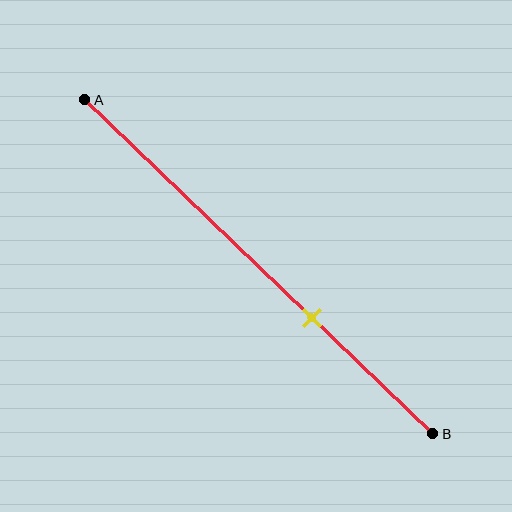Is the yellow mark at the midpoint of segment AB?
No, the mark is at about 65% from A, not at the 50% midpoint.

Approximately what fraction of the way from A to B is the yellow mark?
The yellow mark is approximately 65% of the way from A to B.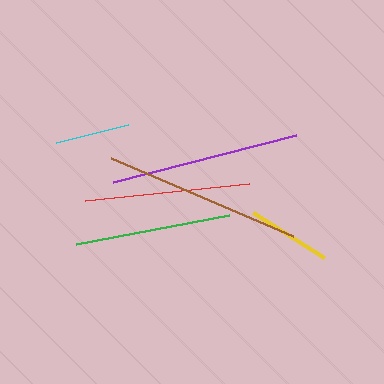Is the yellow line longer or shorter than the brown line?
The brown line is longer than the yellow line.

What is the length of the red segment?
The red segment is approximately 166 pixels long.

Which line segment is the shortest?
The cyan line is the shortest at approximately 74 pixels.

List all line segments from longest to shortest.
From longest to shortest: brown, purple, red, green, yellow, cyan.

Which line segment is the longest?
The brown line is the longest at approximately 198 pixels.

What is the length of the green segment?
The green segment is approximately 156 pixels long.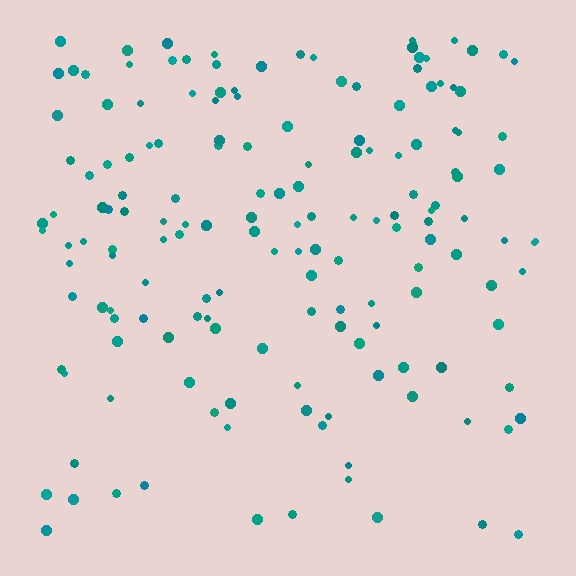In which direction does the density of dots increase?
From bottom to top, with the top side densest.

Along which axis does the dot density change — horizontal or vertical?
Vertical.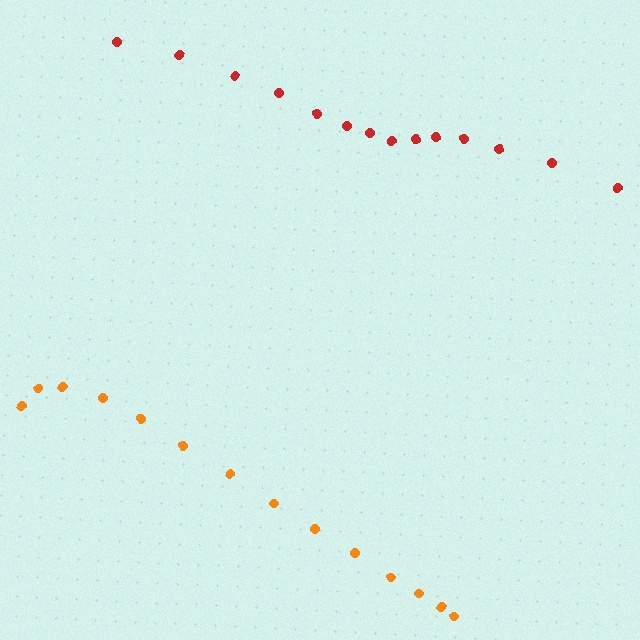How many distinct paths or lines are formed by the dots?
There are 2 distinct paths.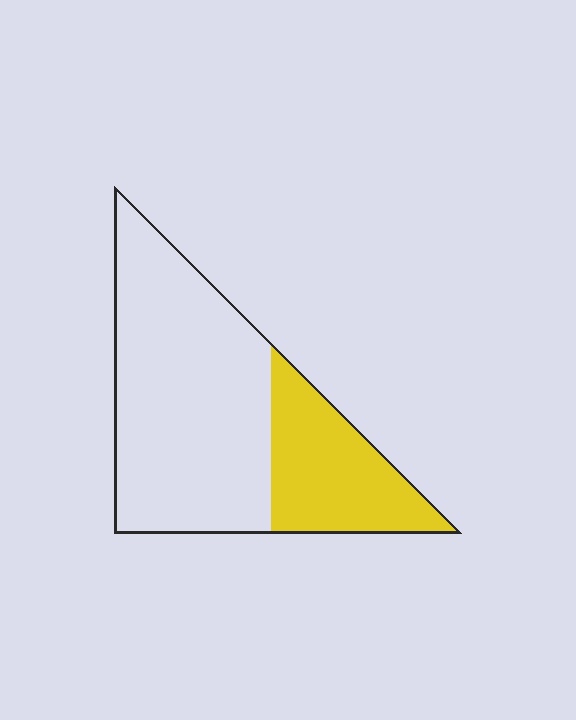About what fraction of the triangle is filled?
About one third (1/3).